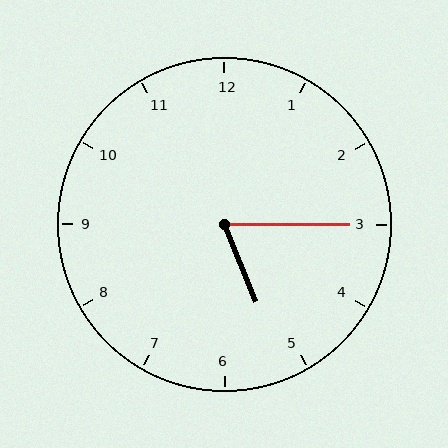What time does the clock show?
5:15.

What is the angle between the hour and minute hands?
Approximately 68 degrees.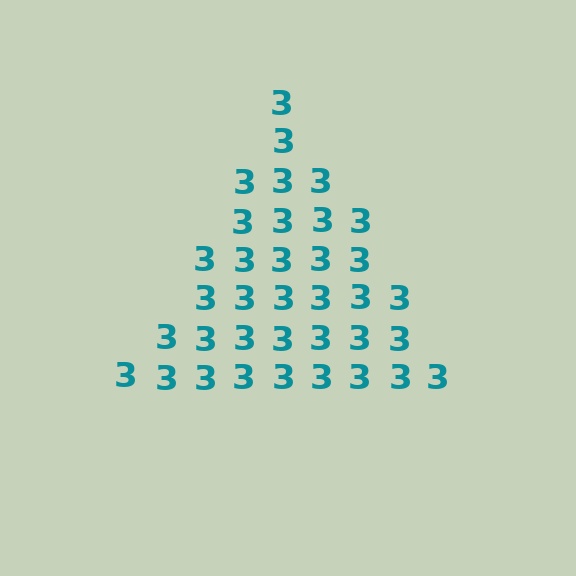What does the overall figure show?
The overall figure shows a triangle.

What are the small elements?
The small elements are digit 3's.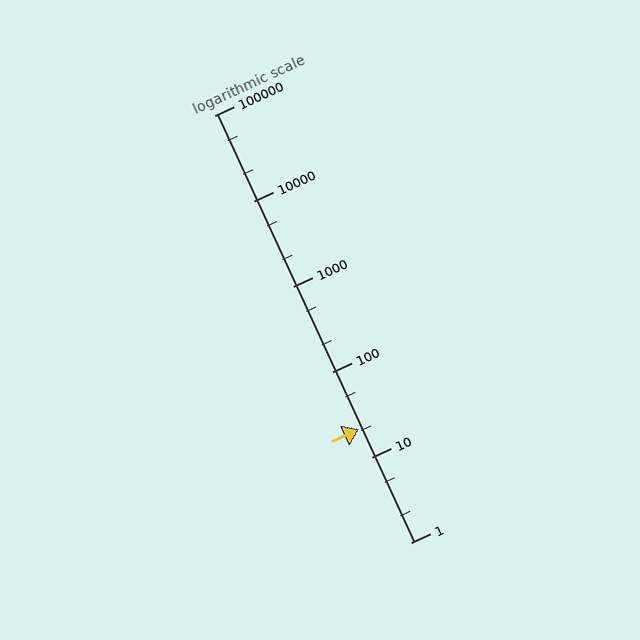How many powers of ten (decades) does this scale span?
The scale spans 5 decades, from 1 to 100000.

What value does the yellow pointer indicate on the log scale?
The pointer indicates approximately 21.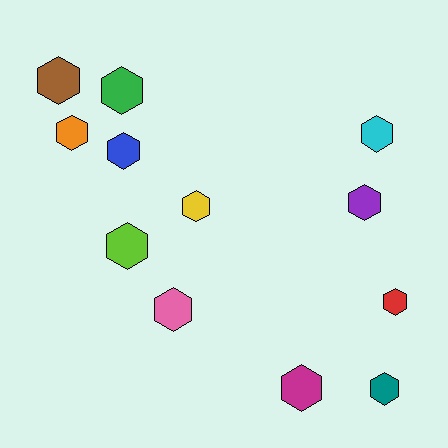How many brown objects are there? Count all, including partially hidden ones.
There is 1 brown object.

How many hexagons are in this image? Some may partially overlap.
There are 12 hexagons.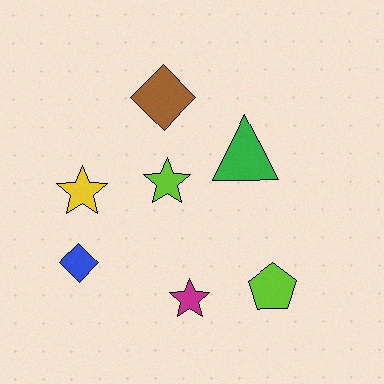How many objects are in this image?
There are 7 objects.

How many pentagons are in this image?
There is 1 pentagon.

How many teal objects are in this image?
There are no teal objects.